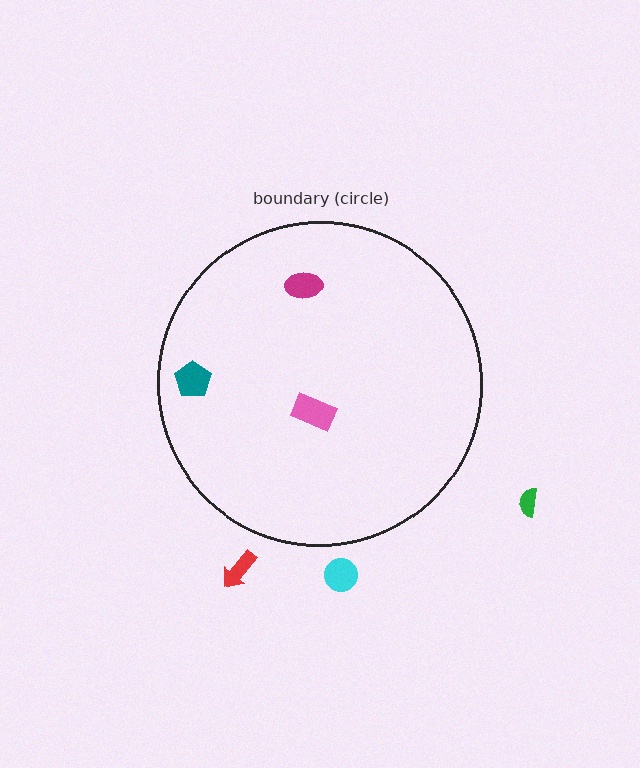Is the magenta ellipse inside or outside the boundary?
Inside.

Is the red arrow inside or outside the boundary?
Outside.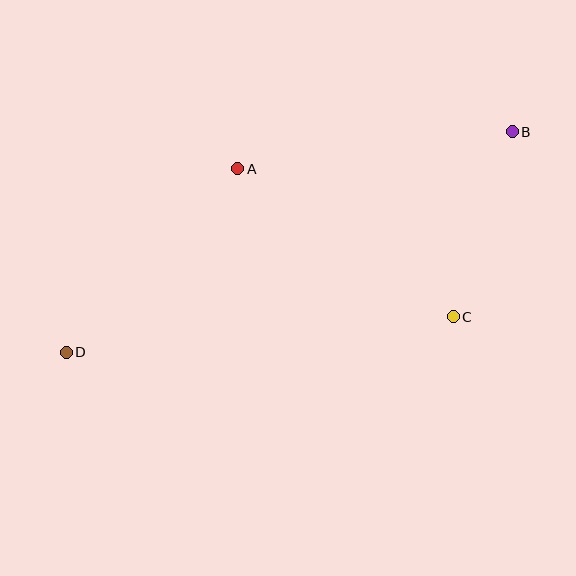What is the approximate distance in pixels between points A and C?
The distance between A and C is approximately 262 pixels.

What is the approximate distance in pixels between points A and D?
The distance between A and D is approximately 251 pixels.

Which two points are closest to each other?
Points B and C are closest to each other.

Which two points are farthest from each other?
Points B and D are farthest from each other.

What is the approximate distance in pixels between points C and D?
The distance between C and D is approximately 389 pixels.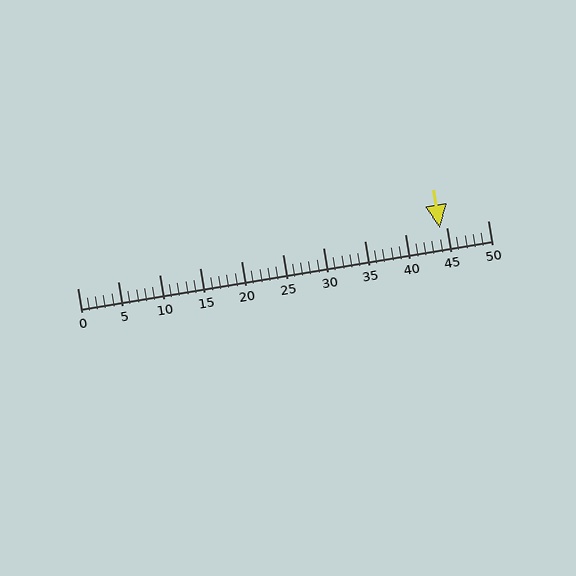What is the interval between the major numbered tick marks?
The major tick marks are spaced 5 units apart.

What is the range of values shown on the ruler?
The ruler shows values from 0 to 50.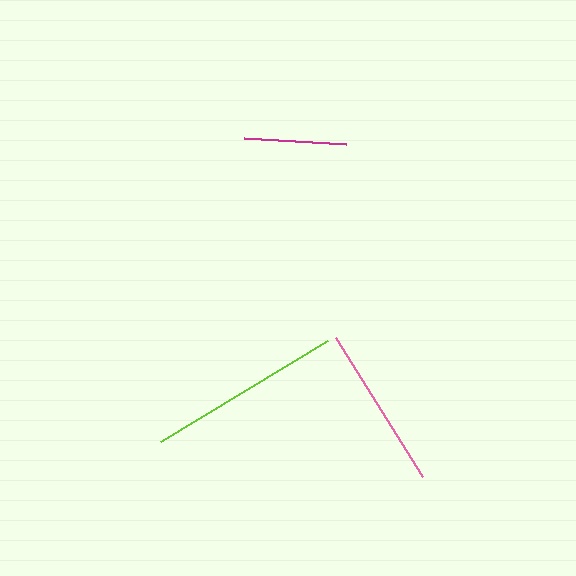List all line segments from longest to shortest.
From longest to shortest: lime, pink, magenta.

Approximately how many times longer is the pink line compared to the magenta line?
The pink line is approximately 1.6 times the length of the magenta line.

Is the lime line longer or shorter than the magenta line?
The lime line is longer than the magenta line.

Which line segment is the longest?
The lime line is the longest at approximately 195 pixels.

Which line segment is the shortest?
The magenta line is the shortest at approximately 102 pixels.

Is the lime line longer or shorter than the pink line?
The lime line is longer than the pink line.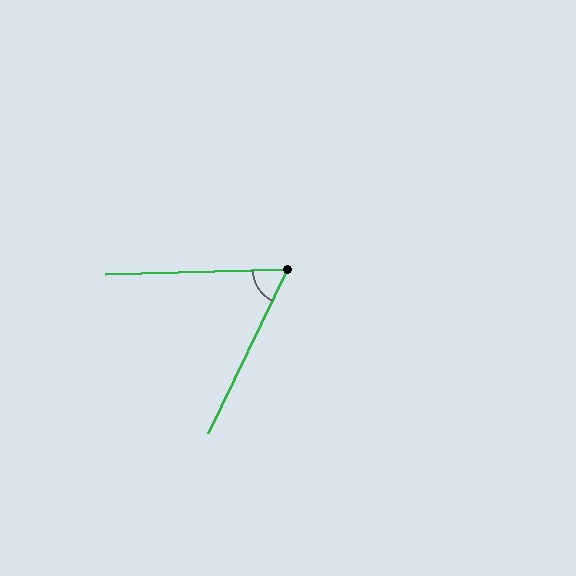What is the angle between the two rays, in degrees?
Approximately 63 degrees.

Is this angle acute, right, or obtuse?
It is acute.